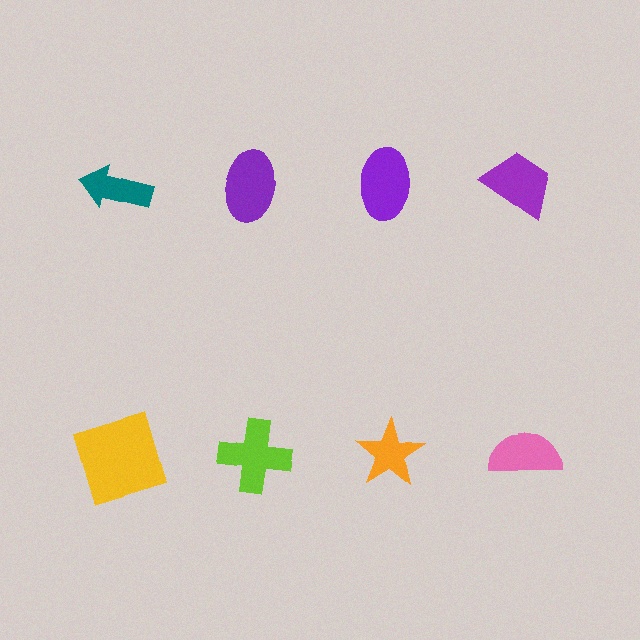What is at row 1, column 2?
A purple ellipse.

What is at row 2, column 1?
A yellow square.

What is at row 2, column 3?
An orange star.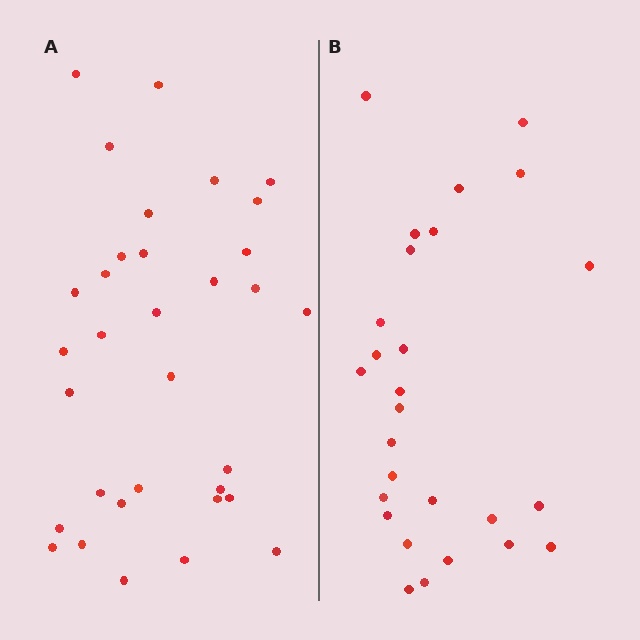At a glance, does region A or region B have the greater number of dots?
Region A (the left region) has more dots.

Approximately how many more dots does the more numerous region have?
Region A has about 6 more dots than region B.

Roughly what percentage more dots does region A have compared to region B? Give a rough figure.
About 20% more.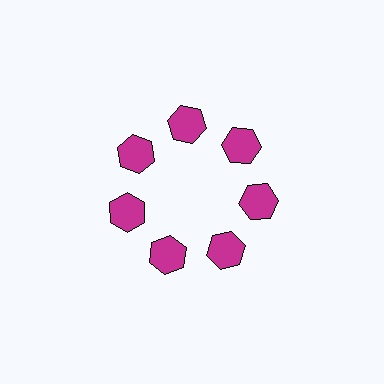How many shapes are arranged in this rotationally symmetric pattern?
There are 7 shapes, arranged in 7 groups of 1.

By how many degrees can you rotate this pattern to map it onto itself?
The pattern maps onto itself every 51 degrees of rotation.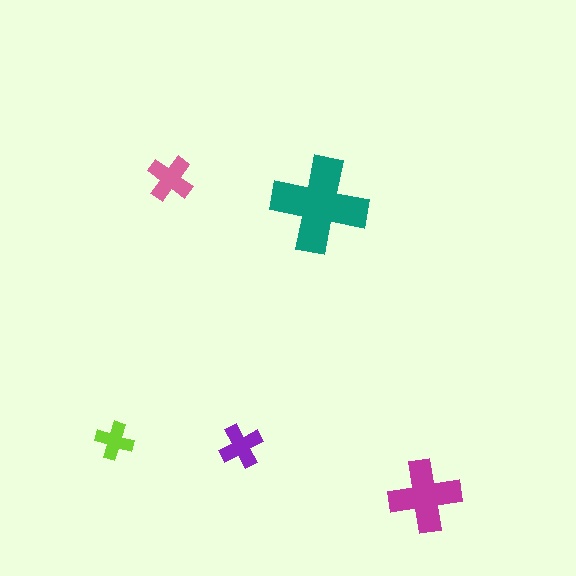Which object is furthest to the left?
The lime cross is leftmost.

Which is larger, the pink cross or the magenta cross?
The magenta one.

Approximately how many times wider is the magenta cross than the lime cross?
About 2 times wider.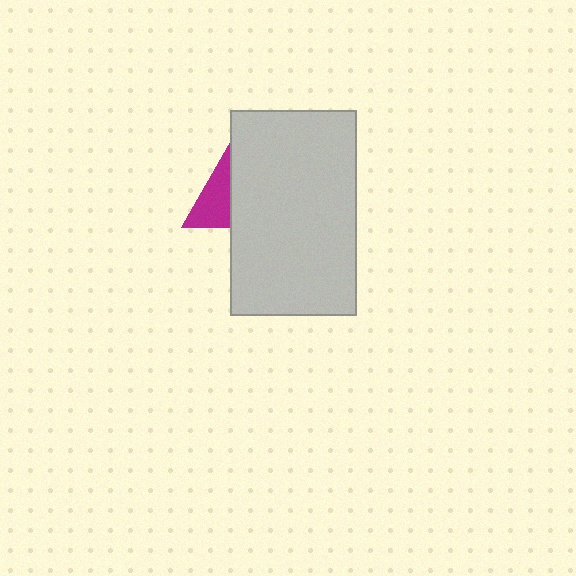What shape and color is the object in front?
The object in front is a light gray rectangle.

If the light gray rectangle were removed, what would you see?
You would see the complete magenta triangle.